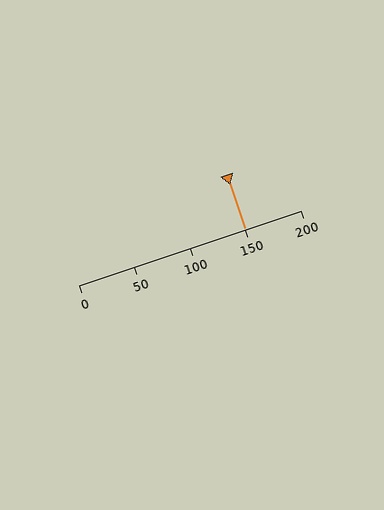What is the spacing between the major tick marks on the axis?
The major ticks are spaced 50 apart.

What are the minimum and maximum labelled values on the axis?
The axis runs from 0 to 200.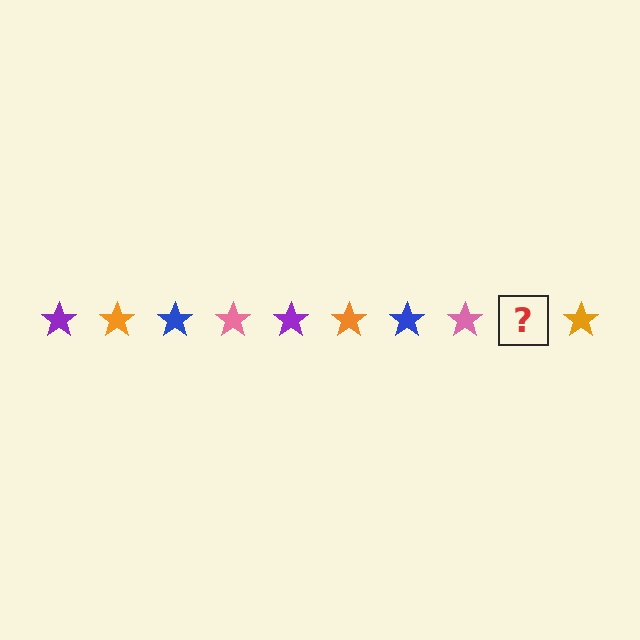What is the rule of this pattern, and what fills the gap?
The rule is that the pattern cycles through purple, orange, blue, pink stars. The gap should be filled with a purple star.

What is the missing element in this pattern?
The missing element is a purple star.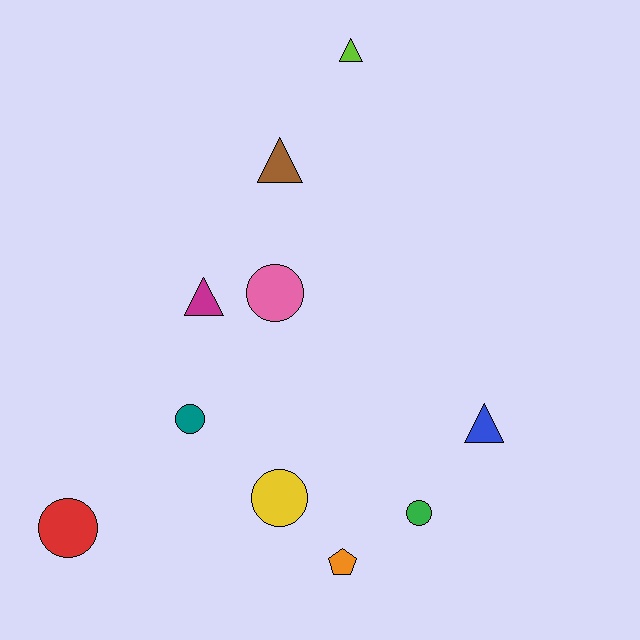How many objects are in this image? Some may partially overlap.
There are 10 objects.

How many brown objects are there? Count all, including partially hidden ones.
There is 1 brown object.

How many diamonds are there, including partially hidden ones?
There are no diamonds.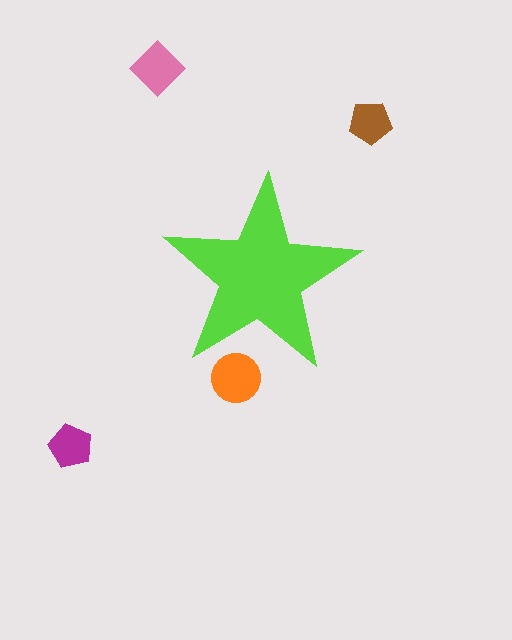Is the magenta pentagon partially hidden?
No, the magenta pentagon is fully visible.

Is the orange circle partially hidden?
Yes, the orange circle is partially hidden behind the lime star.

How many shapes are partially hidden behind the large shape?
1 shape is partially hidden.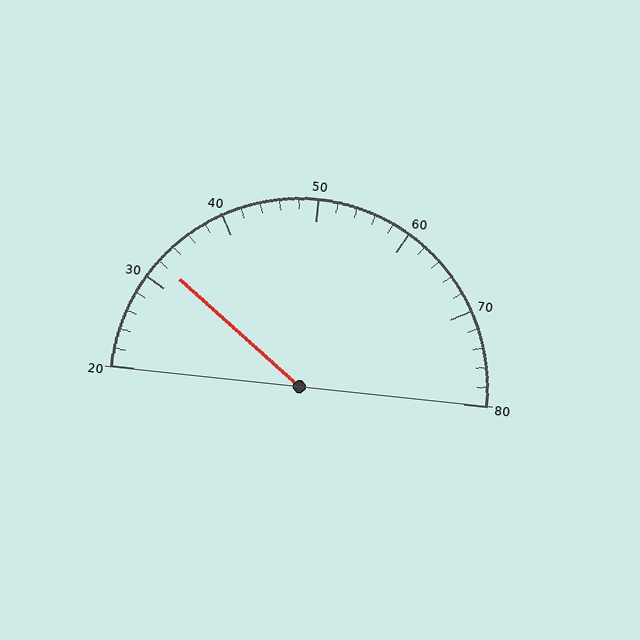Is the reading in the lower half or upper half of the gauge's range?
The reading is in the lower half of the range (20 to 80).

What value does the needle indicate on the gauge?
The needle indicates approximately 32.